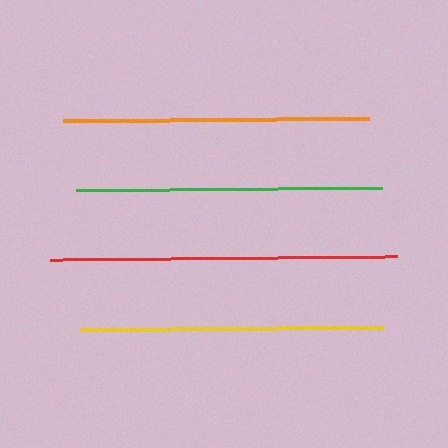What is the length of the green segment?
The green segment is approximately 306 pixels long.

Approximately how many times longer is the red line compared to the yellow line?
The red line is approximately 1.1 times the length of the yellow line.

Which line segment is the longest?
The red line is the longest at approximately 348 pixels.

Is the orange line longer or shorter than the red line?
The red line is longer than the orange line.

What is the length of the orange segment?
The orange segment is approximately 306 pixels long.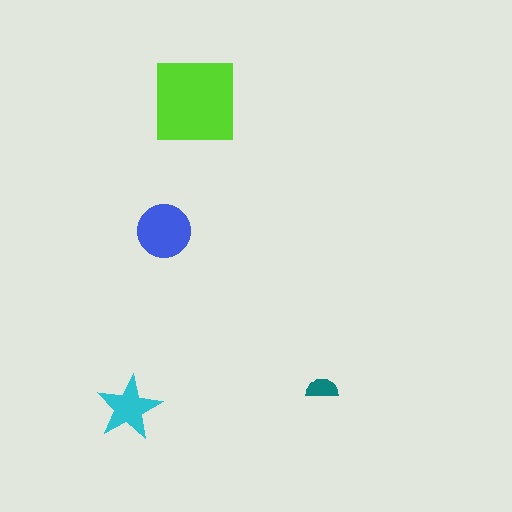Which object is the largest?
The lime square.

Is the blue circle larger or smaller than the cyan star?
Larger.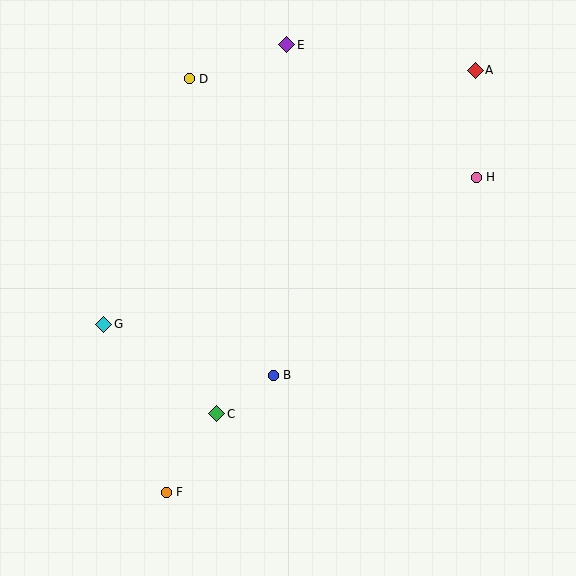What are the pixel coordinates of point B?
Point B is at (273, 375).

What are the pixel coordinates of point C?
Point C is at (217, 414).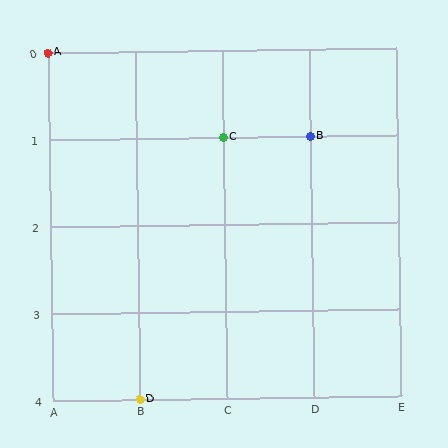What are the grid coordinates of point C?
Point C is at grid coordinates (C, 1).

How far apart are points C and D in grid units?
Points C and D are 1 column and 3 rows apart (about 3.2 grid units diagonally).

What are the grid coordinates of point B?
Point B is at grid coordinates (D, 1).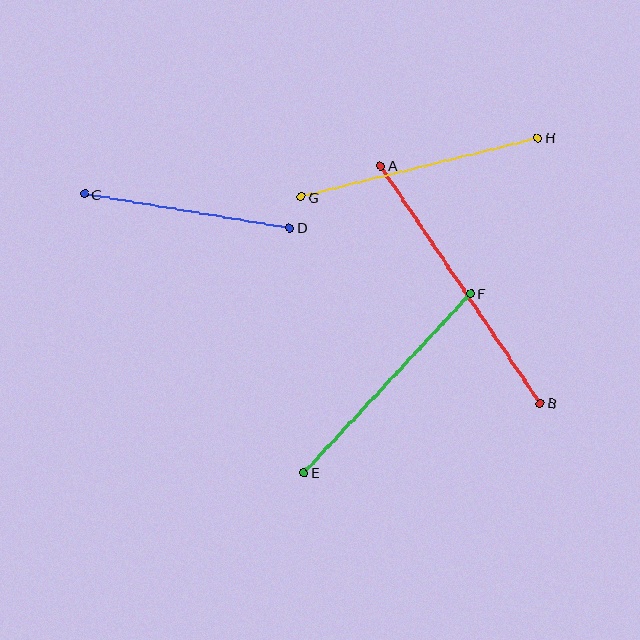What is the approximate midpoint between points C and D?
The midpoint is at approximately (187, 211) pixels.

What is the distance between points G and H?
The distance is approximately 244 pixels.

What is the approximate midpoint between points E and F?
The midpoint is at approximately (387, 383) pixels.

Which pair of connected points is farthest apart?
Points A and B are farthest apart.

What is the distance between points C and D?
The distance is approximately 208 pixels.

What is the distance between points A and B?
The distance is approximately 286 pixels.